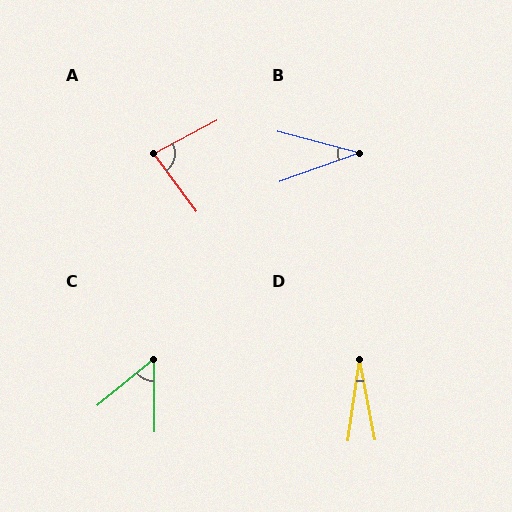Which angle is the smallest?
D, at approximately 19 degrees.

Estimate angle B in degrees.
Approximately 35 degrees.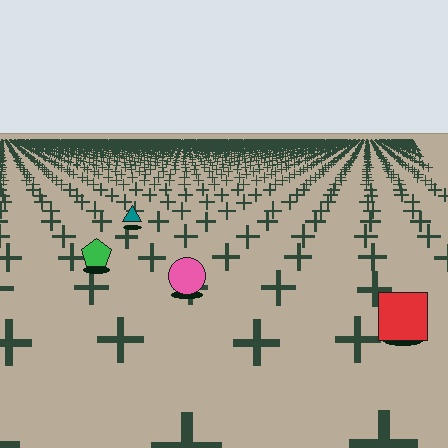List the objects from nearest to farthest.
From nearest to farthest: the red square, the pink circle, the green pentagon, the teal triangle.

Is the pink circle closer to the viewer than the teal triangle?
Yes. The pink circle is closer — you can tell from the texture gradient: the ground texture is coarser near it.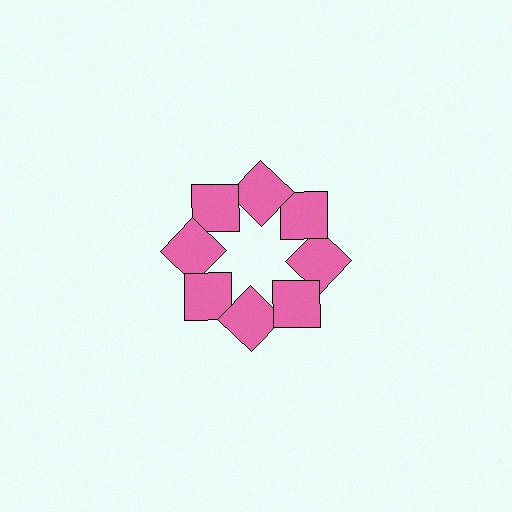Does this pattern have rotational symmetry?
Yes, this pattern has 8-fold rotational symmetry. It looks the same after rotating 45 degrees around the center.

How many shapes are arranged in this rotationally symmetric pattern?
There are 8 shapes, arranged in 8 groups of 1.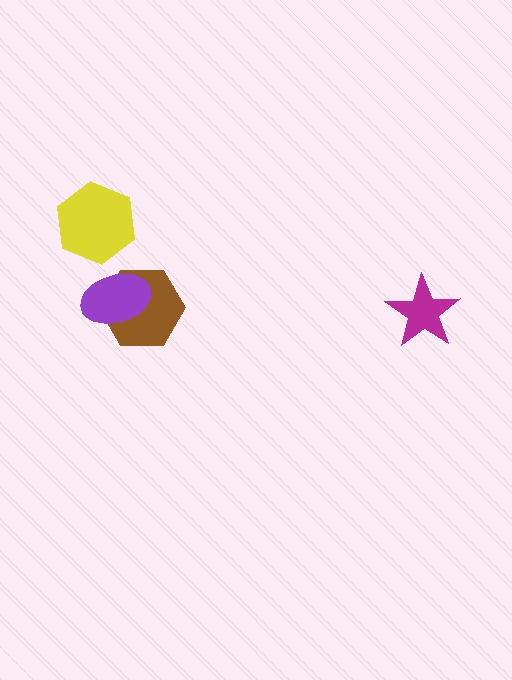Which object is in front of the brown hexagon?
The purple ellipse is in front of the brown hexagon.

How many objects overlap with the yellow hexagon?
0 objects overlap with the yellow hexagon.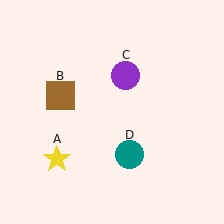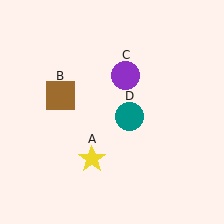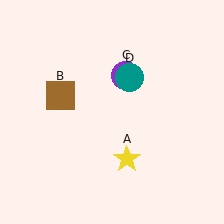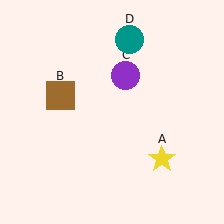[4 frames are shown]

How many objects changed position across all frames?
2 objects changed position: yellow star (object A), teal circle (object D).